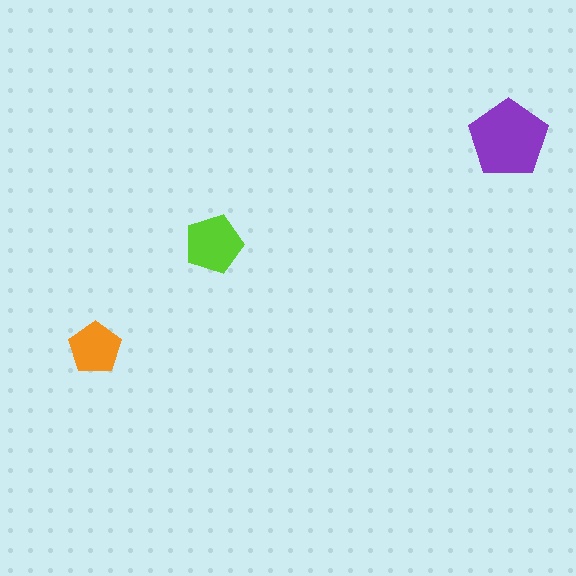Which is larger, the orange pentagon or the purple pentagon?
The purple one.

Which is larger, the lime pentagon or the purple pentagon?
The purple one.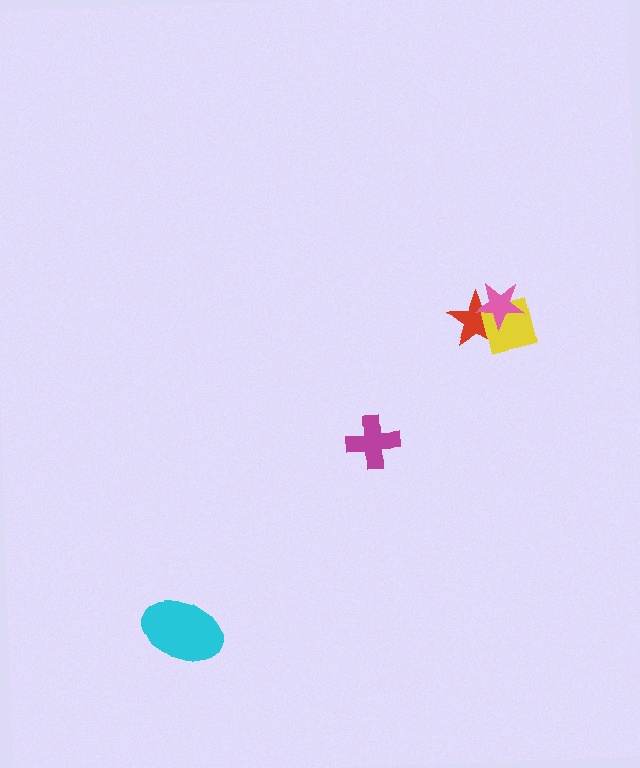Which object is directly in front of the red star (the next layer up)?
The yellow square is directly in front of the red star.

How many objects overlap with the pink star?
2 objects overlap with the pink star.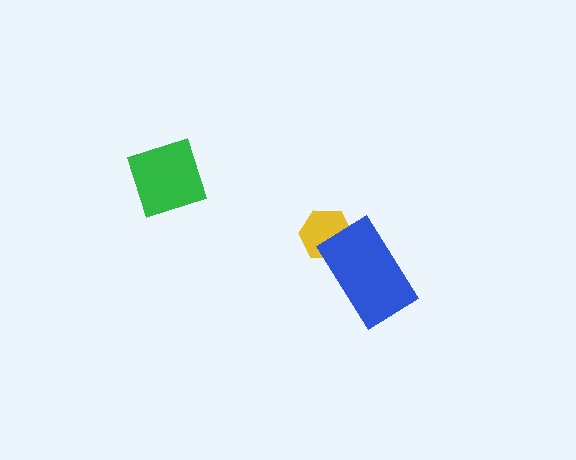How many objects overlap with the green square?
0 objects overlap with the green square.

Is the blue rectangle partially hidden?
No, no other shape covers it.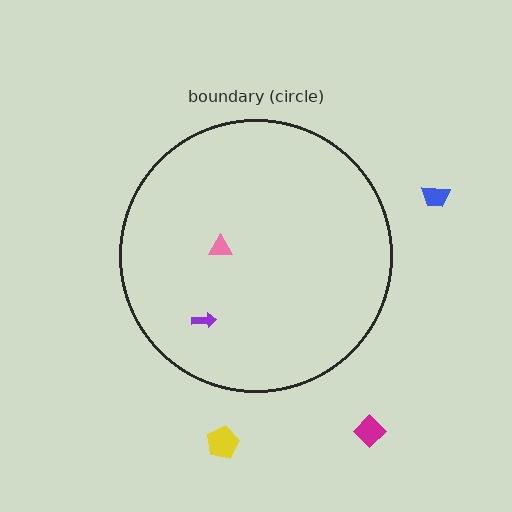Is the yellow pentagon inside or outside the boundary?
Outside.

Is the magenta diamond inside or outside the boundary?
Outside.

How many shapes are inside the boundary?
2 inside, 3 outside.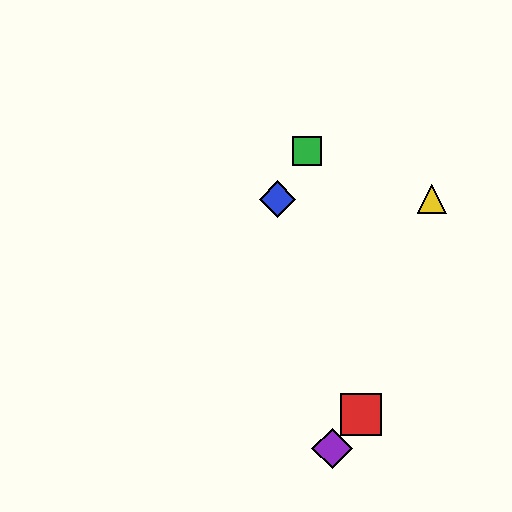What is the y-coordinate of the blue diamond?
The blue diamond is at y≈199.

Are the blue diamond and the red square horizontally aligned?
No, the blue diamond is at y≈199 and the red square is at y≈415.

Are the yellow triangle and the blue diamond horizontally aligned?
Yes, both are at y≈199.